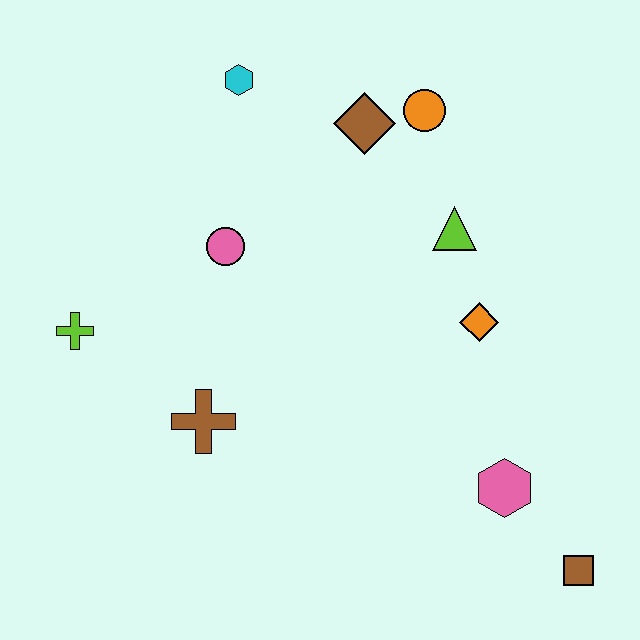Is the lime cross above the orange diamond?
No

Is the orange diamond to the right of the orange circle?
Yes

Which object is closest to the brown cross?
The lime cross is closest to the brown cross.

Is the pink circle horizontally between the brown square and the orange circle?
No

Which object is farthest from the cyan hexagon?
The brown square is farthest from the cyan hexagon.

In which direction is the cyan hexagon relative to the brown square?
The cyan hexagon is above the brown square.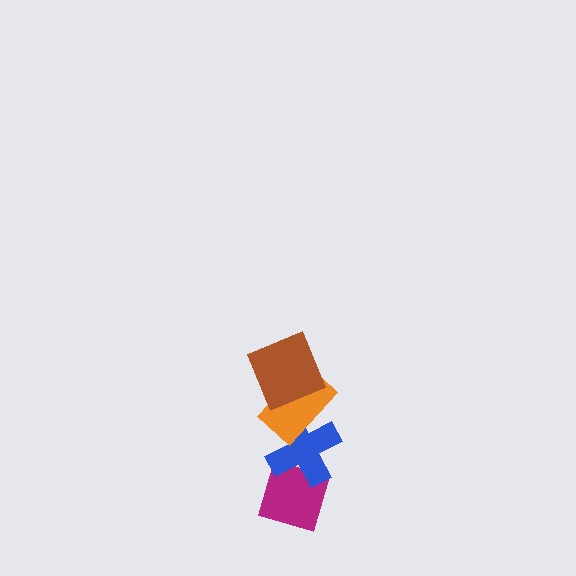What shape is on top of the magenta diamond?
The blue cross is on top of the magenta diamond.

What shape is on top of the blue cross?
The orange rectangle is on top of the blue cross.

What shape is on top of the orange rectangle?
The brown square is on top of the orange rectangle.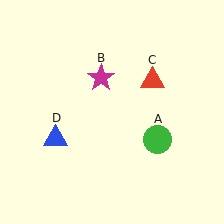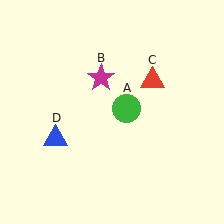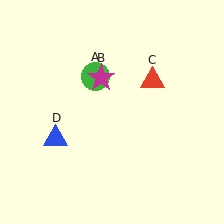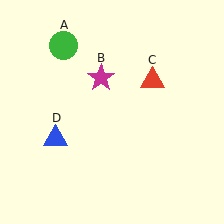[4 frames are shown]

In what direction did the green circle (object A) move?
The green circle (object A) moved up and to the left.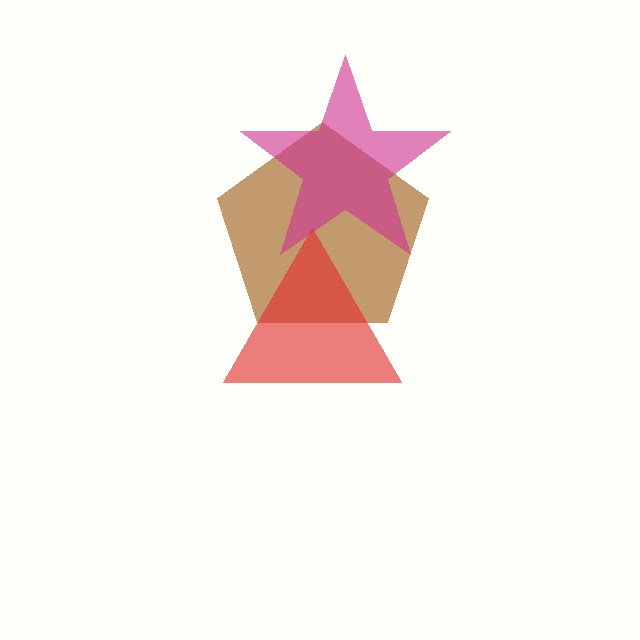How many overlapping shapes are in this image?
There are 3 overlapping shapes in the image.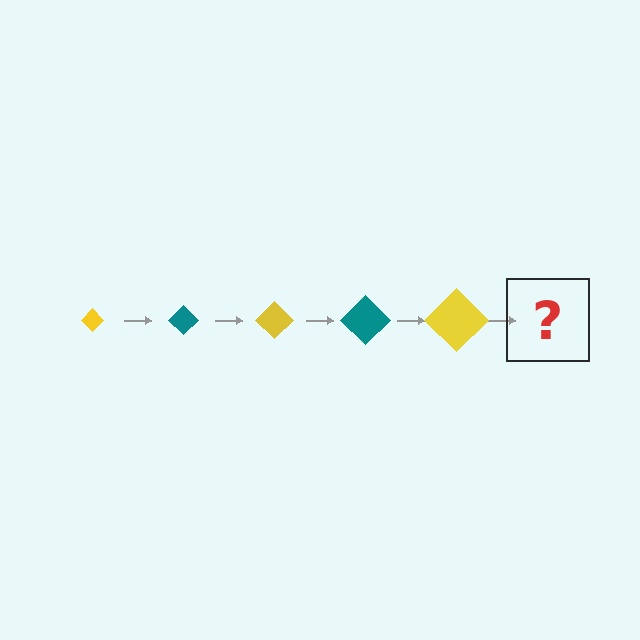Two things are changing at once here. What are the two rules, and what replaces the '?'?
The two rules are that the diamond grows larger each step and the color cycles through yellow and teal. The '?' should be a teal diamond, larger than the previous one.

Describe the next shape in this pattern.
It should be a teal diamond, larger than the previous one.